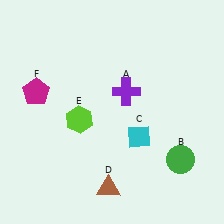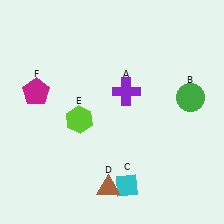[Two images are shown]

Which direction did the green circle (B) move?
The green circle (B) moved up.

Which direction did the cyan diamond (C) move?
The cyan diamond (C) moved down.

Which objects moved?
The objects that moved are: the green circle (B), the cyan diamond (C).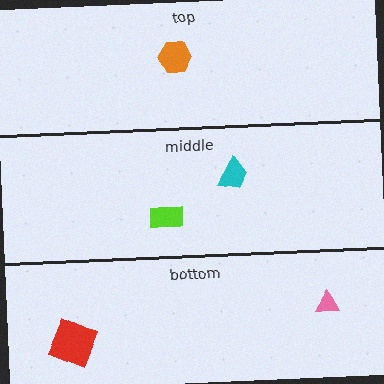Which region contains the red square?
The bottom region.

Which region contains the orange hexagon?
The top region.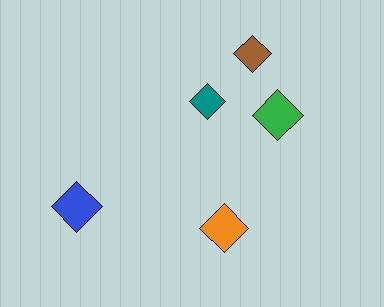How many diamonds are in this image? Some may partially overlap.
There are 5 diamonds.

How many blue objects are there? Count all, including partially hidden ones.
There is 1 blue object.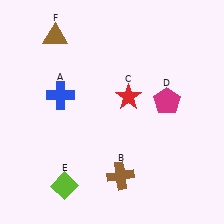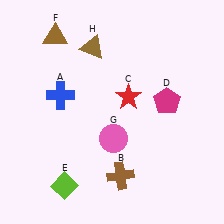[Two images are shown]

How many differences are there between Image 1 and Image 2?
There are 2 differences between the two images.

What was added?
A pink circle (G), a brown triangle (H) were added in Image 2.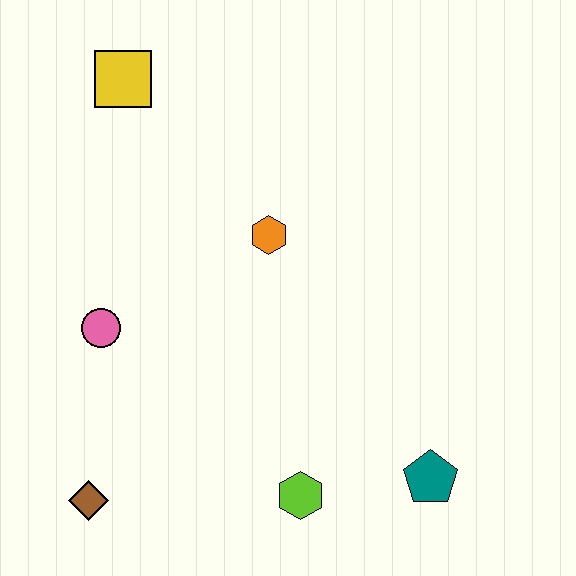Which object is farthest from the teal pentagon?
The yellow square is farthest from the teal pentagon.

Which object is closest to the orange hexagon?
The pink circle is closest to the orange hexagon.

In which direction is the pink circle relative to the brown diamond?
The pink circle is above the brown diamond.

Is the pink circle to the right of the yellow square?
No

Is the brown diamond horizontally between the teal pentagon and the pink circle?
No